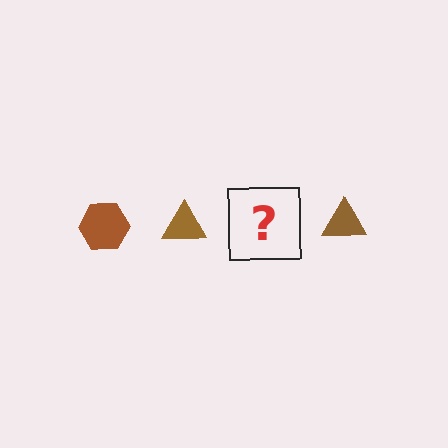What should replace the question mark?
The question mark should be replaced with a brown hexagon.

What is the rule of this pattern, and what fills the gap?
The rule is that the pattern cycles through hexagon, triangle shapes in brown. The gap should be filled with a brown hexagon.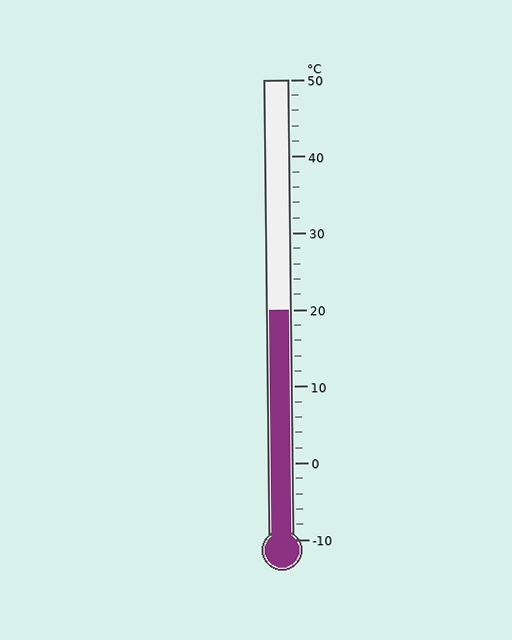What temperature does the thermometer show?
The thermometer shows approximately 20°C.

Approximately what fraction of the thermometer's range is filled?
The thermometer is filled to approximately 50% of its range.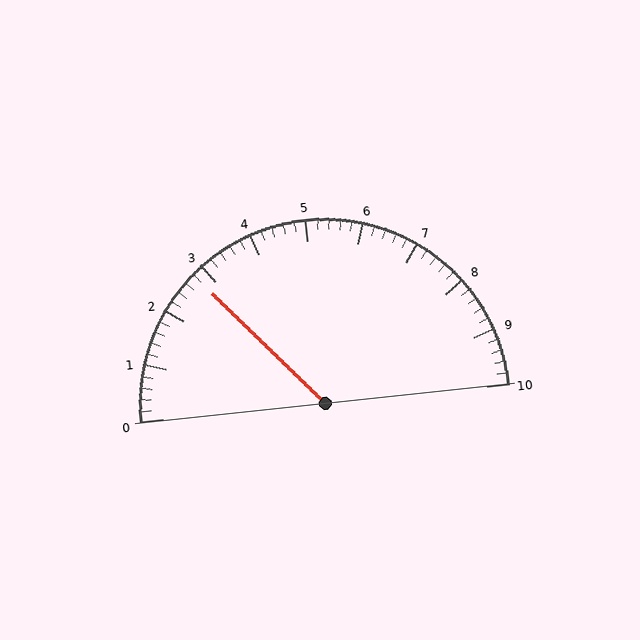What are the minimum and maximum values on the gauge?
The gauge ranges from 0 to 10.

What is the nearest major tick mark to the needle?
The nearest major tick mark is 3.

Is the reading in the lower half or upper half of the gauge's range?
The reading is in the lower half of the range (0 to 10).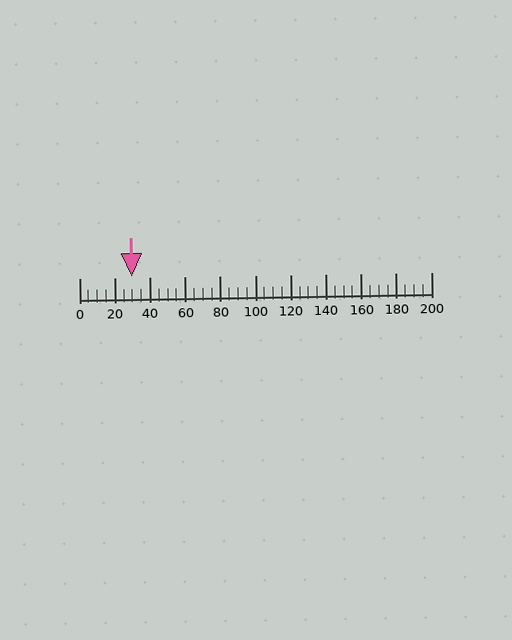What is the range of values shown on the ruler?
The ruler shows values from 0 to 200.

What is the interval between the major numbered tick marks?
The major tick marks are spaced 20 units apart.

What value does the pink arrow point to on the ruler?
The pink arrow points to approximately 30.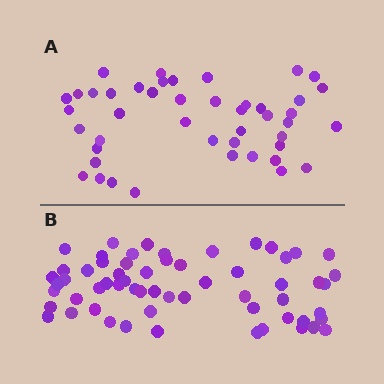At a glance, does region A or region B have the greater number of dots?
Region B (the bottom region) has more dots.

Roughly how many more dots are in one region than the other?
Region B has approximately 15 more dots than region A.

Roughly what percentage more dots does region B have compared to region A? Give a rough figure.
About 35% more.